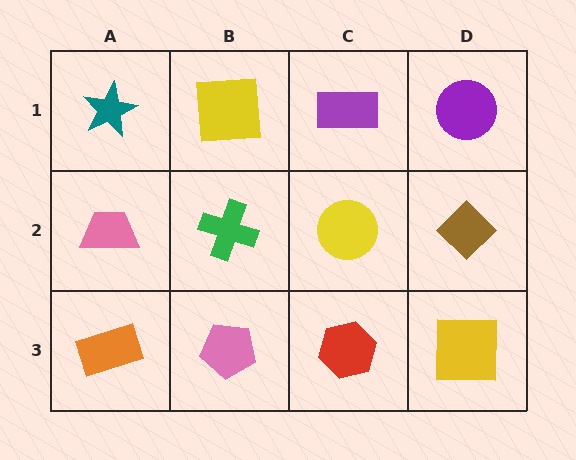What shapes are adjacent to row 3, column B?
A green cross (row 2, column B), an orange rectangle (row 3, column A), a red hexagon (row 3, column C).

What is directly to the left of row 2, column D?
A yellow circle.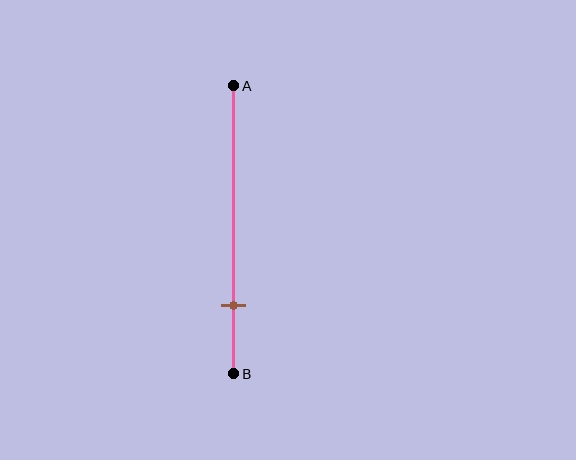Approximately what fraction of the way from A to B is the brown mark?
The brown mark is approximately 75% of the way from A to B.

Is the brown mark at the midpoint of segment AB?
No, the mark is at about 75% from A, not at the 50% midpoint.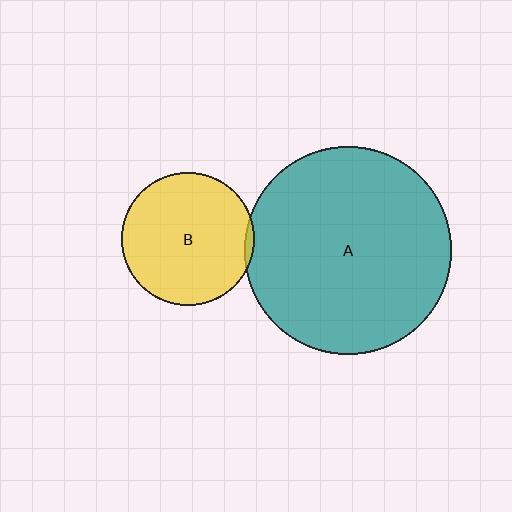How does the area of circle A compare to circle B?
Approximately 2.4 times.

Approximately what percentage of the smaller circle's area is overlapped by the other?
Approximately 5%.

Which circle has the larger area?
Circle A (teal).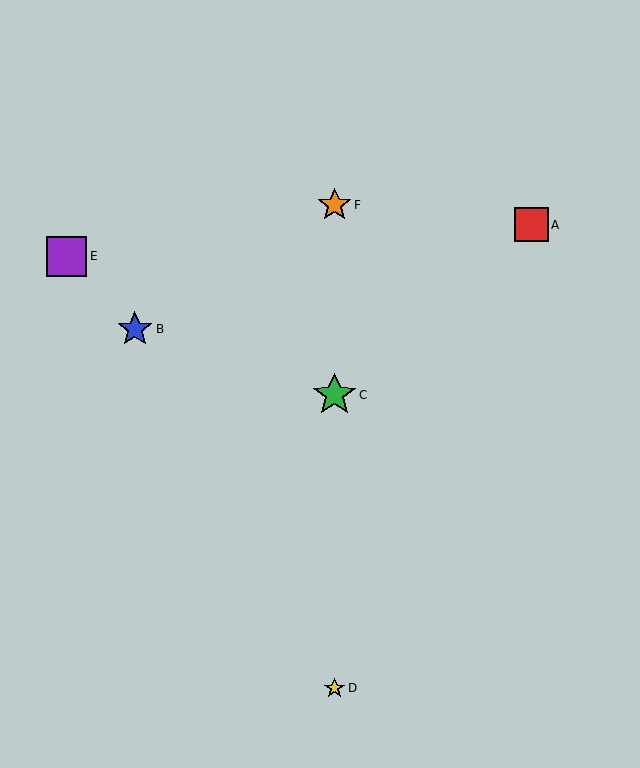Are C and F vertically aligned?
Yes, both are at x≈335.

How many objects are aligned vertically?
3 objects (C, D, F) are aligned vertically.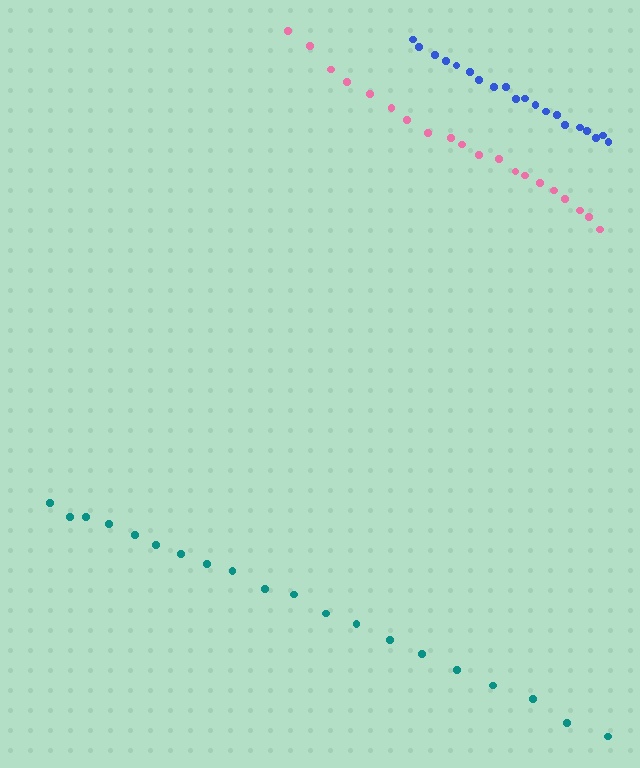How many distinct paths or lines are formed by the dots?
There are 3 distinct paths.